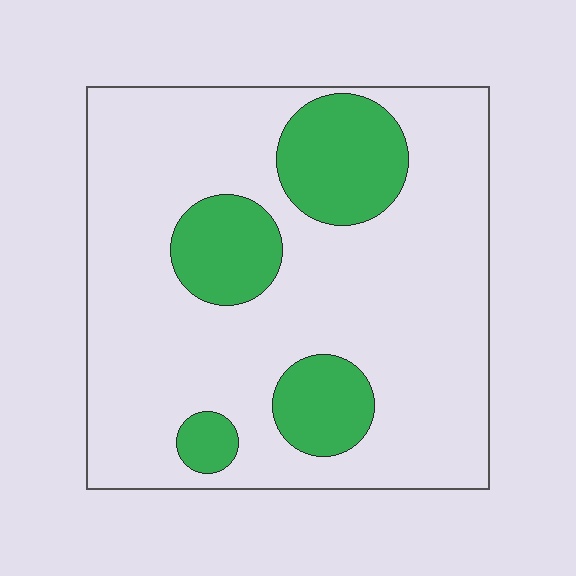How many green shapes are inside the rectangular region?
4.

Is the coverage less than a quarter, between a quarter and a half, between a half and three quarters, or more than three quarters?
Less than a quarter.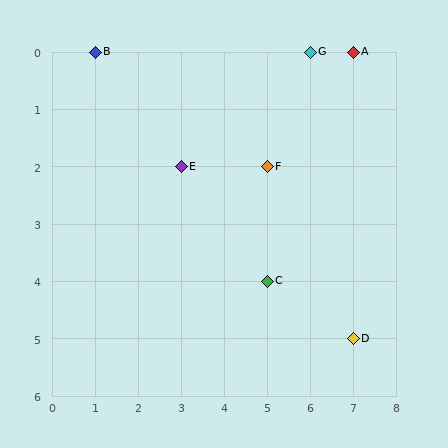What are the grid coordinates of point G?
Point G is at grid coordinates (6, 0).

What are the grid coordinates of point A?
Point A is at grid coordinates (7, 0).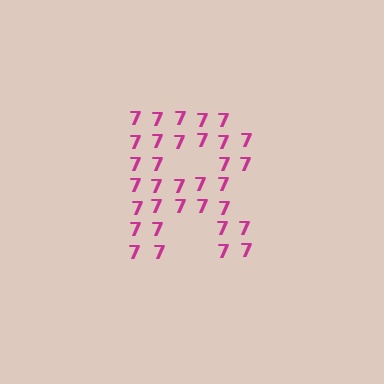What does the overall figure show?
The overall figure shows the letter R.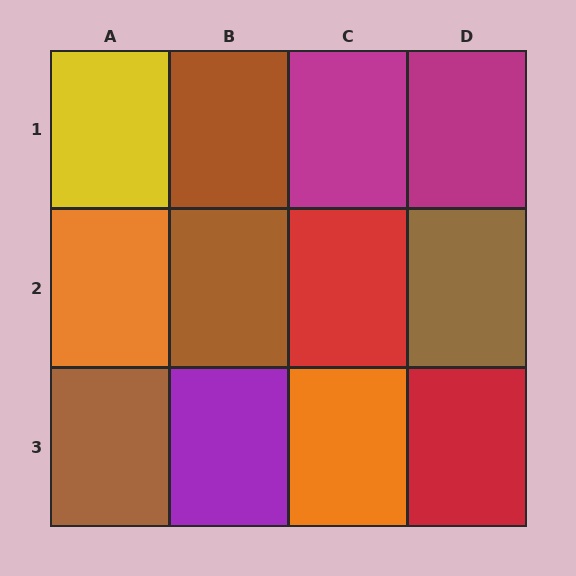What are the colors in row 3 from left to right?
Brown, purple, orange, red.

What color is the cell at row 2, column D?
Brown.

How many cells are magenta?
2 cells are magenta.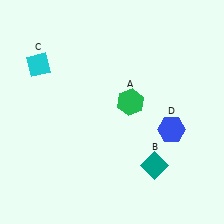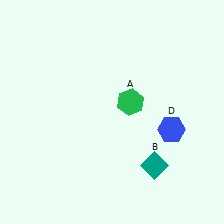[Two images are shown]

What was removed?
The cyan diamond (C) was removed in Image 2.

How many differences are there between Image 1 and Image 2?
There is 1 difference between the two images.